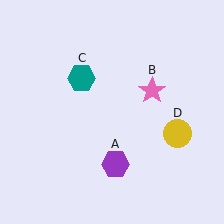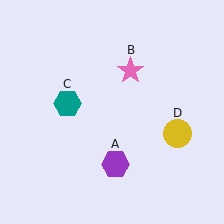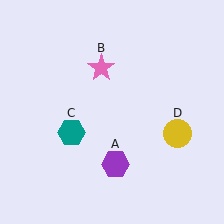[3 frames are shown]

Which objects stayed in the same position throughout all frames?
Purple hexagon (object A) and yellow circle (object D) remained stationary.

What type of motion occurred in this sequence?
The pink star (object B), teal hexagon (object C) rotated counterclockwise around the center of the scene.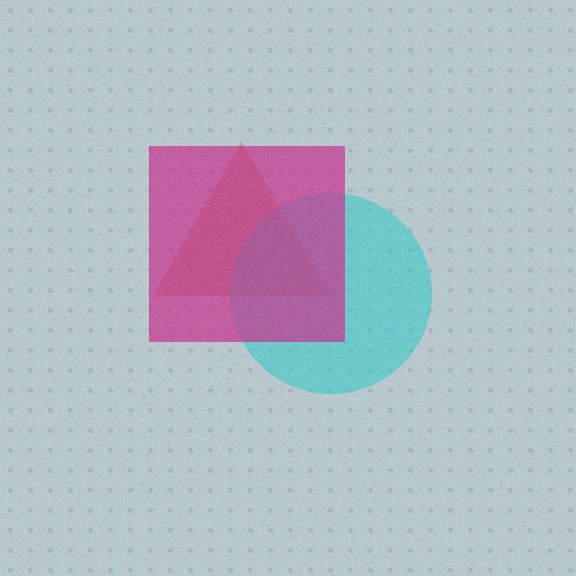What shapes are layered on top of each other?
The layered shapes are: a brown triangle, a cyan circle, a magenta square.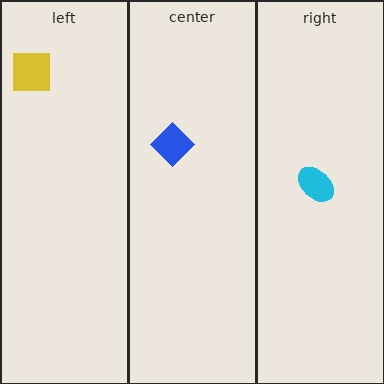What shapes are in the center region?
The blue diamond.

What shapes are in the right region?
The cyan ellipse.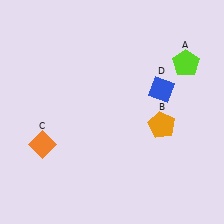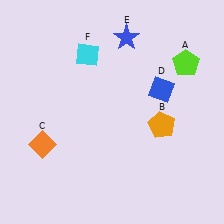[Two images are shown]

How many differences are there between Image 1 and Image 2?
There are 2 differences between the two images.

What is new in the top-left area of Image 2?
A cyan diamond (F) was added in the top-left area of Image 2.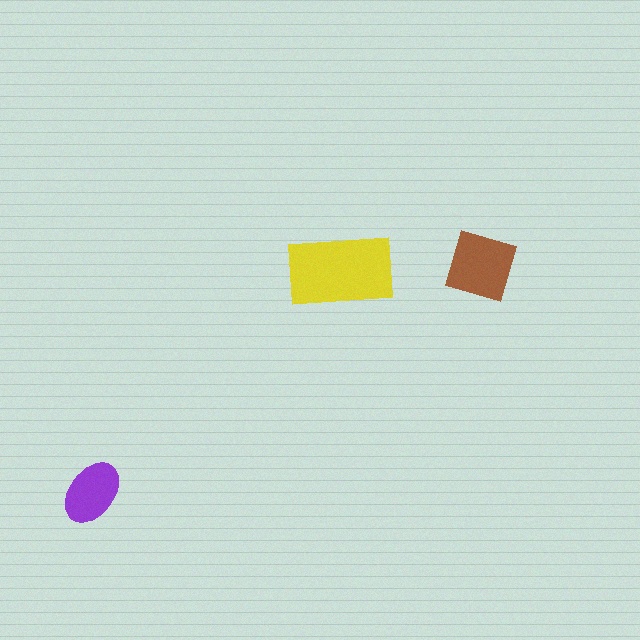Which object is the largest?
The yellow rectangle.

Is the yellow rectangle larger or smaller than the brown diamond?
Larger.